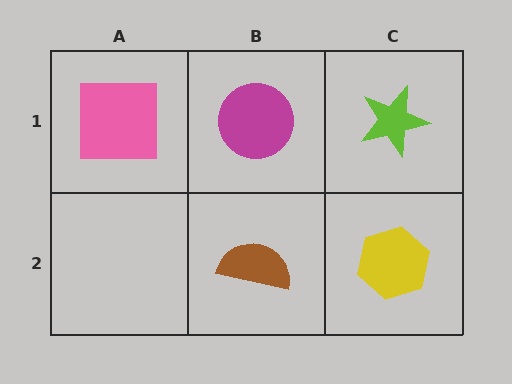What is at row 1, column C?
A lime star.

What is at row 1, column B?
A magenta circle.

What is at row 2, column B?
A brown semicircle.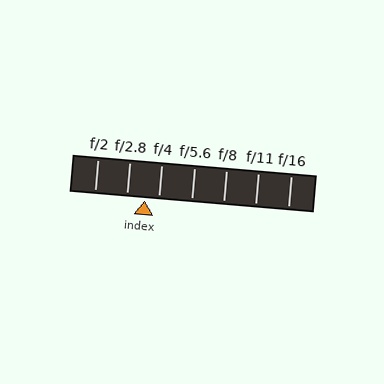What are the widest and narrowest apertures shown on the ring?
The widest aperture shown is f/2 and the narrowest is f/16.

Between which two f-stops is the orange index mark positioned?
The index mark is between f/2.8 and f/4.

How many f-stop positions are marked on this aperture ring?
There are 7 f-stop positions marked.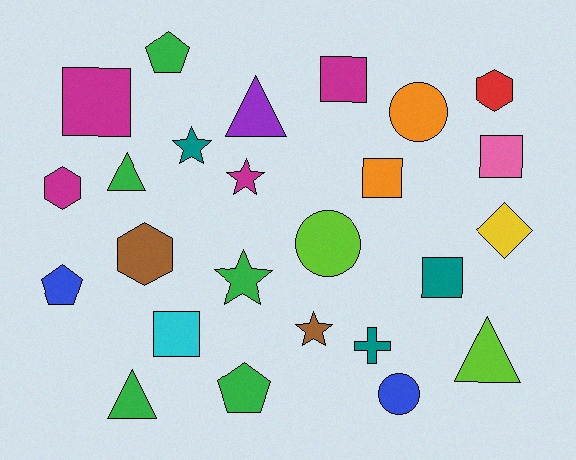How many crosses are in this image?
There is 1 cross.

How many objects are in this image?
There are 25 objects.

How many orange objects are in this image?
There are 2 orange objects.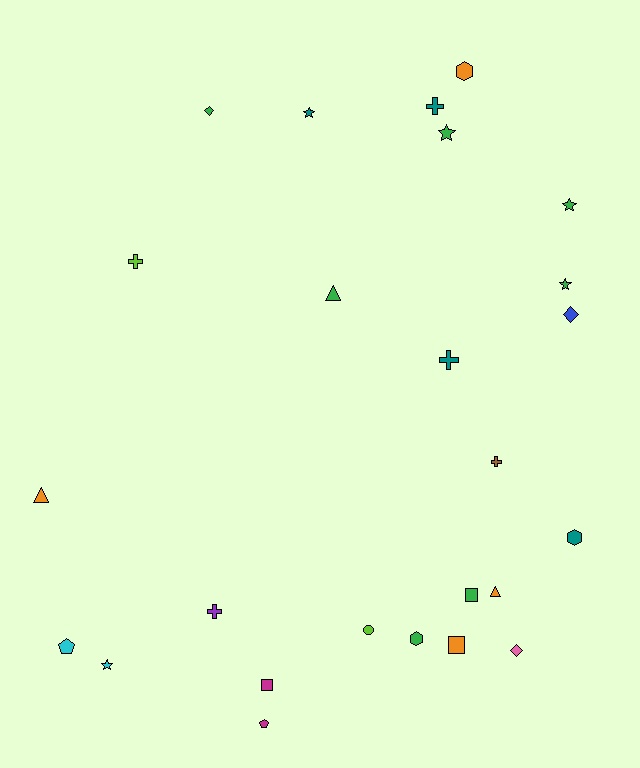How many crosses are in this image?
There are 5 crosses.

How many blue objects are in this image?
There is 1 blue object.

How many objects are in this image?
There are 25 objects.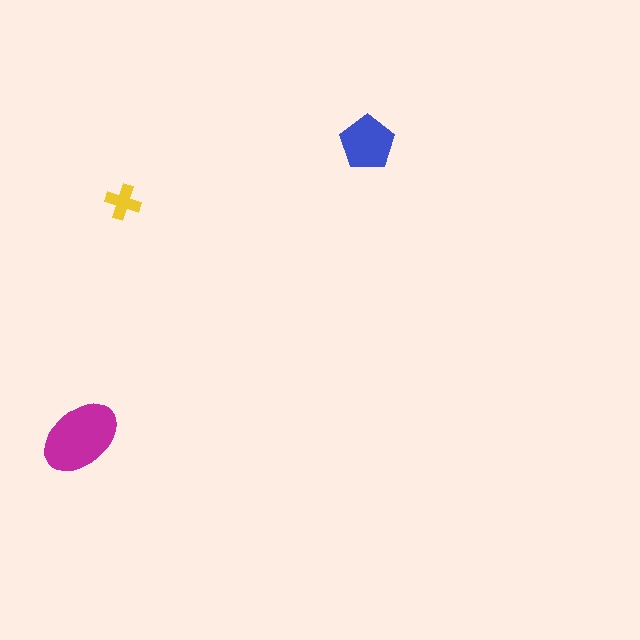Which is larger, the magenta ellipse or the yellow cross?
The magenta ellipse.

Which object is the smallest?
The yellow cross.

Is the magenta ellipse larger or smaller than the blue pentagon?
Larger.